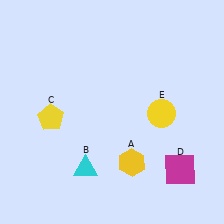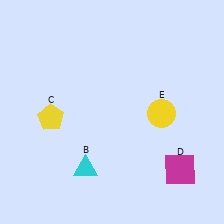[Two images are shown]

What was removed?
The yellow hexagon (A) was removed in Image 2.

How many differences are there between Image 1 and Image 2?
There is 1 difference between the two images.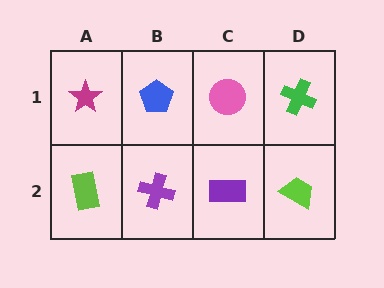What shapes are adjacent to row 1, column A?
A lime rectangle (row 2, column A), a blue pentagon (row 1, column B).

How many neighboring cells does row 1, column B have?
3.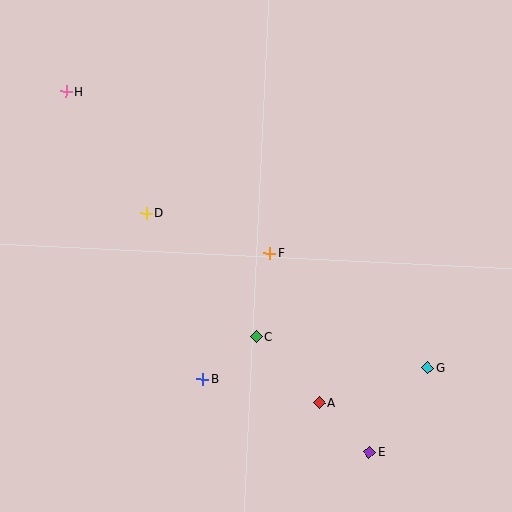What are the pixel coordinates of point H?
Point H is at (66, 91).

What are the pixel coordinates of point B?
Point B is at (203, 379).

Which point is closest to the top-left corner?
Point H is closest to the top-left corner.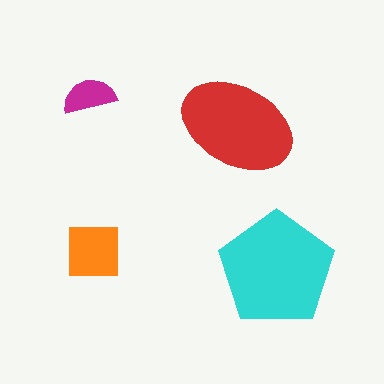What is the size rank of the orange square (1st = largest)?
3rd.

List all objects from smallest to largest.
The magenta semicircle, the orange square, the red ellipse, the cyan pentagon.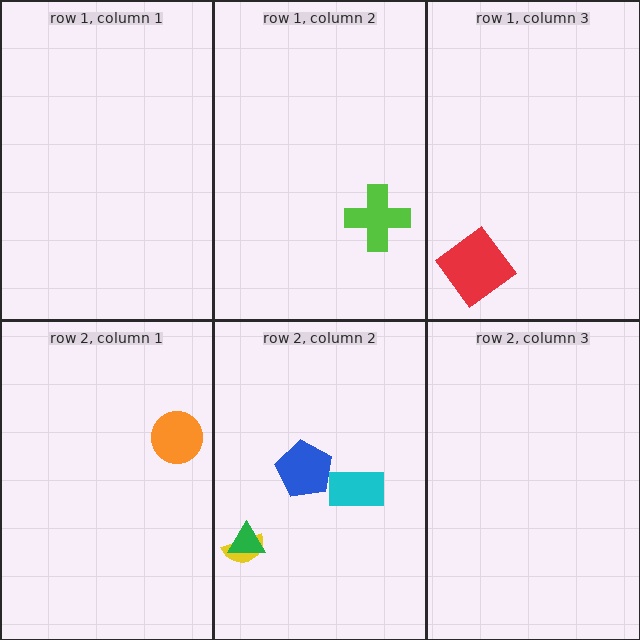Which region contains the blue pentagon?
The row 2, column 2 region.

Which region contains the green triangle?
The row 2, column 2 region.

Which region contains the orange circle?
The row 2, column 1 region.